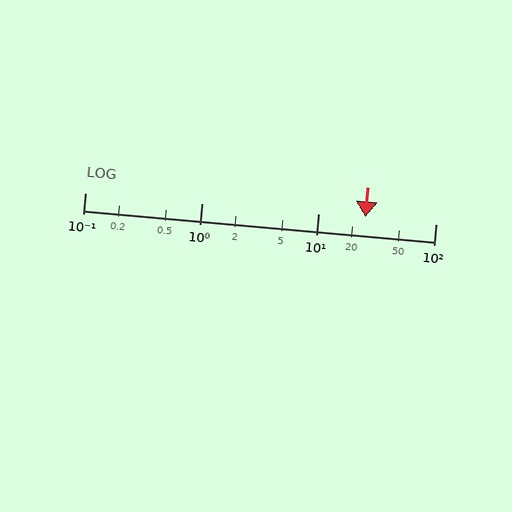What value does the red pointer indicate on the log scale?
The pointer indicates approximately 25.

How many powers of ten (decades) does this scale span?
The scale spans 3 decades, from 0.1 to 100.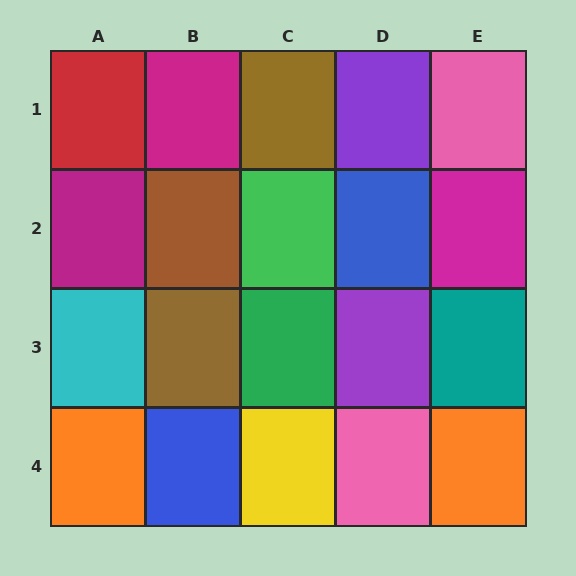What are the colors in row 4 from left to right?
Orange, blue, yellow, pink, orange.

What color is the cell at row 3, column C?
Green.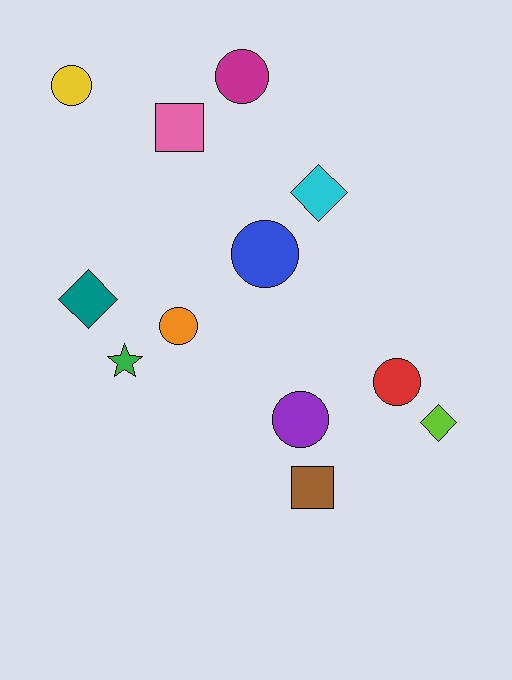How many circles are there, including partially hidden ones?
There are 6 circles.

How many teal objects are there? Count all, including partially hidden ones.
There is 1 teal object.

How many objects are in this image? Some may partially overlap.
There are 12 objects.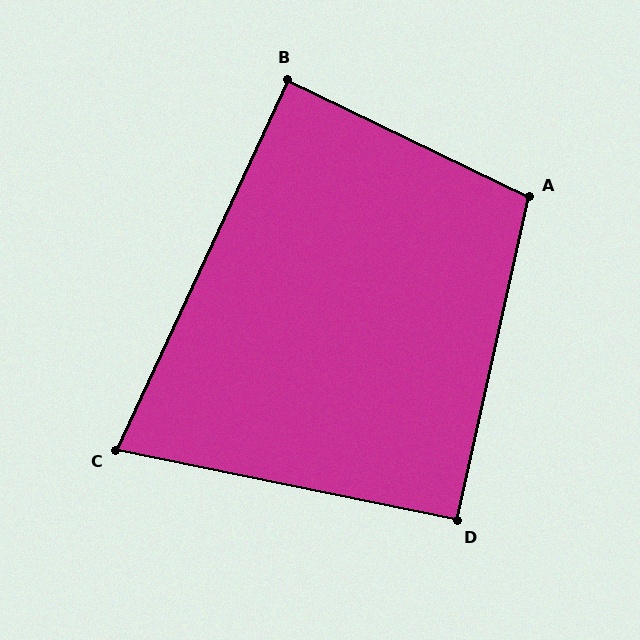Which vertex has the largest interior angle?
A, at approximately 103 degrees.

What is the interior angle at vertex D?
Approximately 91 degrees (approximately right).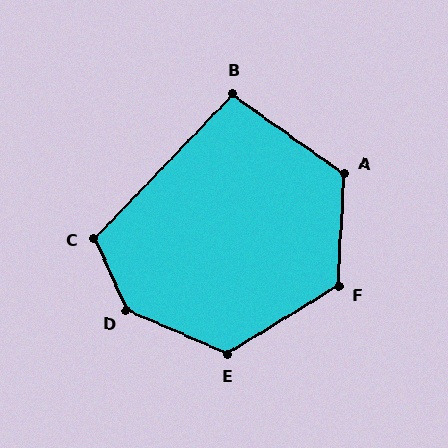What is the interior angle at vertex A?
Approximately 123 degrees (obtuse).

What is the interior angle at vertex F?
Approximately 124 degrees (obtuse).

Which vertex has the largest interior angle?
D, at approximately 138 degrees.